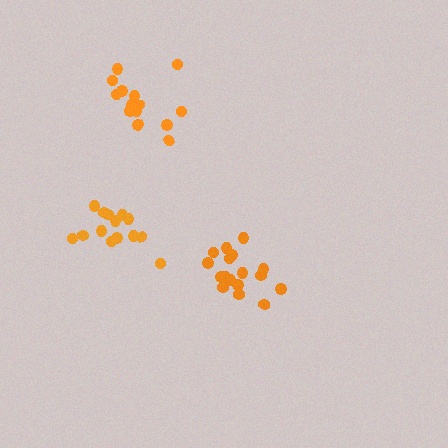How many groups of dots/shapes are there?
There are 3 groups.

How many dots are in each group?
Group 1: 14 dots, Group 2: 14 dots, Group 3: 17 dots (45 total).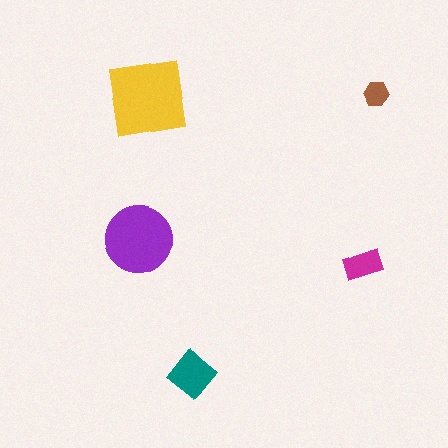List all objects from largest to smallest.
The yellow square, the purple circle, the teal diamond, the magenta rectangle, the brown hexagon.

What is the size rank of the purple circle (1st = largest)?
2nd.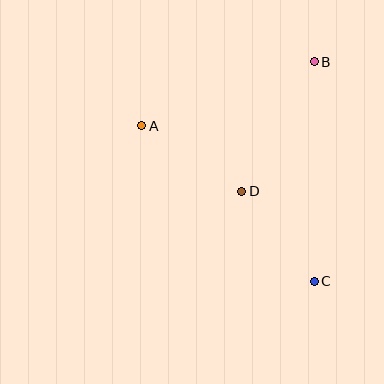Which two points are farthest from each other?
Points A and C are farthest from each other.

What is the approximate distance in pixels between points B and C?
The distance between B and C is approximately 219 pixels.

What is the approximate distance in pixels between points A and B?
The distance between A and B is approximately 184 pixels.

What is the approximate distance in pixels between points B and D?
The distance between B and D is approximately 148 pixels.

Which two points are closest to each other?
Points C and D are closest to each other.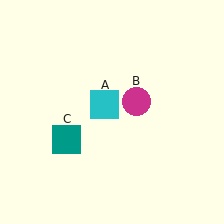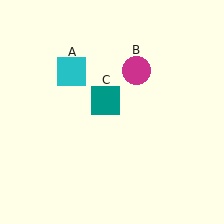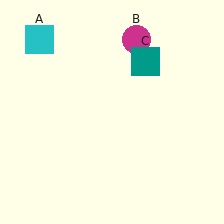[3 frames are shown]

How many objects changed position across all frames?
3 objects changed position: cyan square (object A), magenta circle (object B), teal square (object C).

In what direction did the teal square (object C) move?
The teal square (object C) moved up and to the right.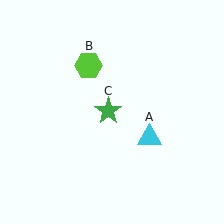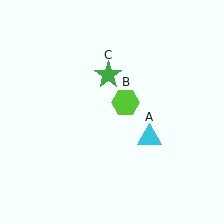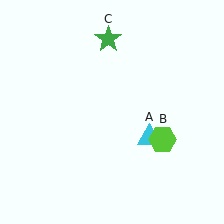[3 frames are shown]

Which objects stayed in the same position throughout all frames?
Cyan triangle (object A) remained stationary.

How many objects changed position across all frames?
2 objects changed position: lime hexagon (object B), green star (object C).